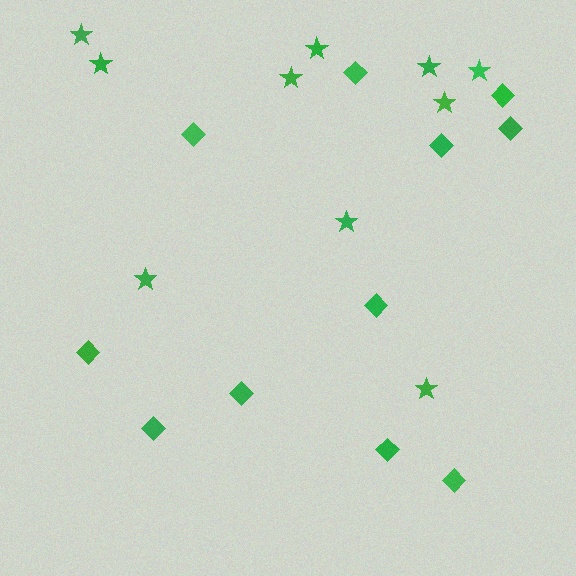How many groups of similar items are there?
There are 2 groups: one group of stars (10) and one group of diamonds (11).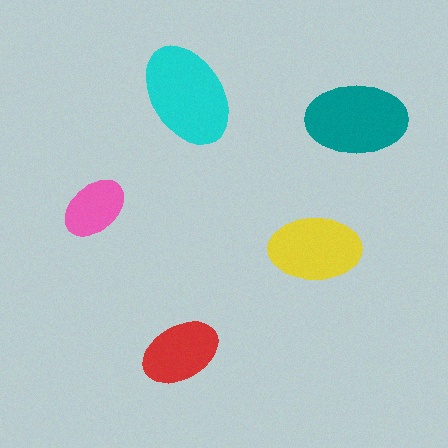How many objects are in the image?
There are 5 objects in the image.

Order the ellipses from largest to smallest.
the cyan one, the teal one, the yellow one, the red one, the pink one.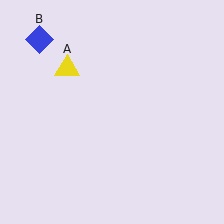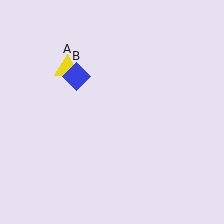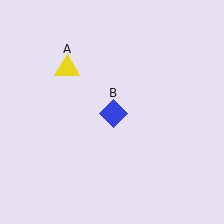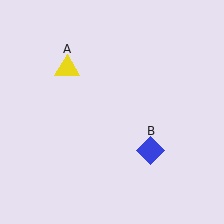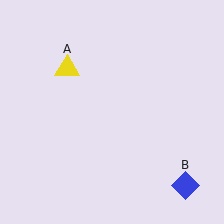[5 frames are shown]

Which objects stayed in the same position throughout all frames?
Yellow triangle (object A) remained stationary.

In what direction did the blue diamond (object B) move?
The blue diamond (object B) moved down and to the right.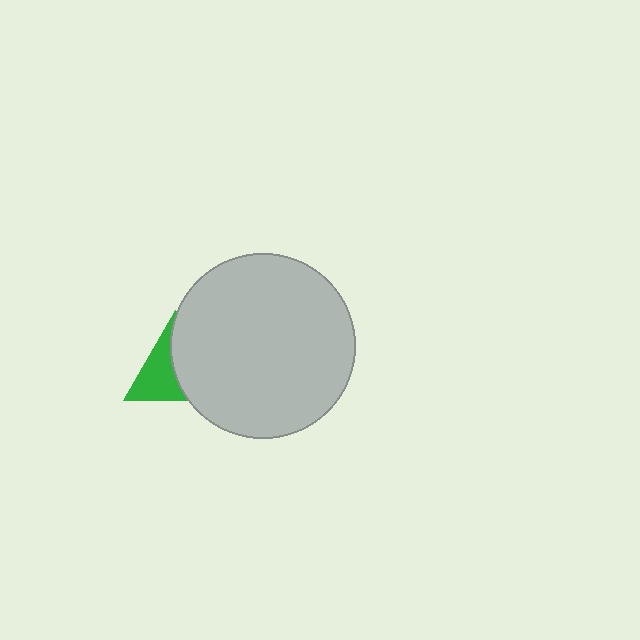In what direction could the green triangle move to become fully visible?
The green triangle could move left. That would shift it out from behind the light gray circle entirely.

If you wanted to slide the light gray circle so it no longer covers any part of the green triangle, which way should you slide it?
Slide it right — that is the most direct way to separate the two shapes.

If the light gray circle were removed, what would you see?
You would see the complete green triangle.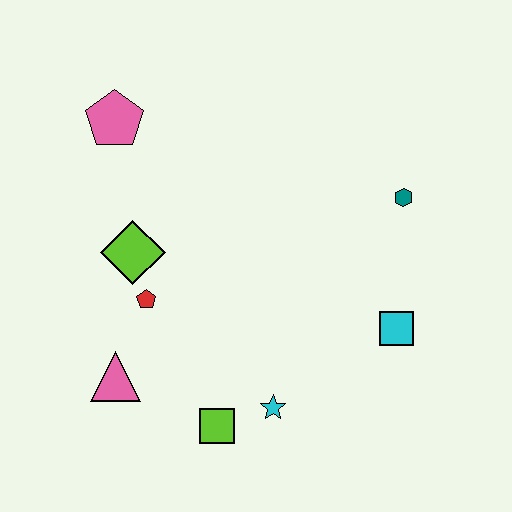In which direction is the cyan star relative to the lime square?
The cyan star is to the right of the lime square.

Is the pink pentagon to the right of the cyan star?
No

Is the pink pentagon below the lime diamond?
No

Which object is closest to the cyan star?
The lime square is closest to the cyan star.